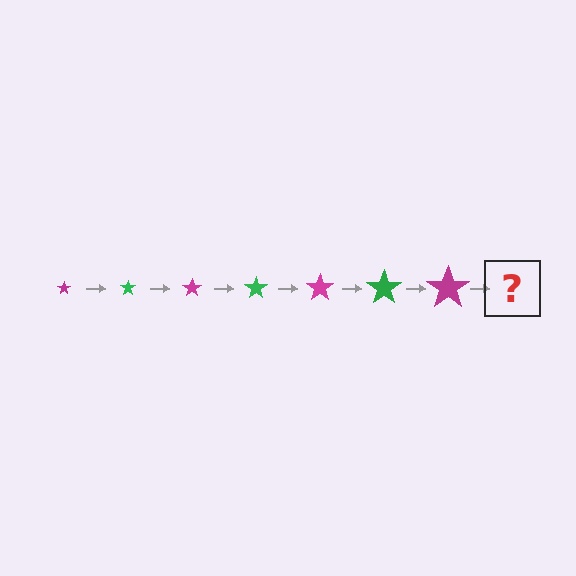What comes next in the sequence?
The next element should be a green star, larger than the previous one.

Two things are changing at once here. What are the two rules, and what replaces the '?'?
The two rules are that the star grows larger each step and the color cycles through magenta and green. The '?' should be a green star, larger than the previous one.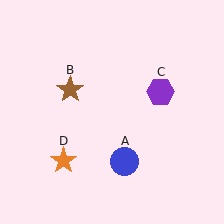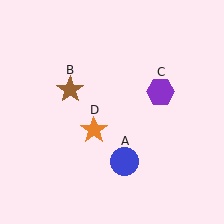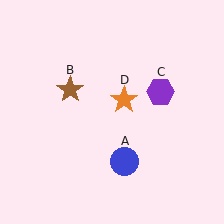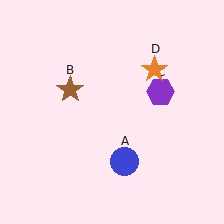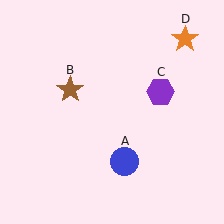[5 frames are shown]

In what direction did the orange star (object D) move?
The orange star (object D) moved up and to the right.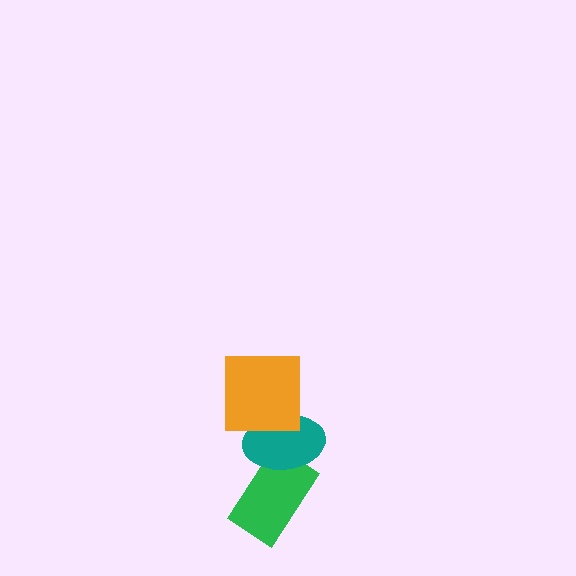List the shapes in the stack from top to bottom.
From top to bottom: the orange square, the teal ellipse, the green rectangle.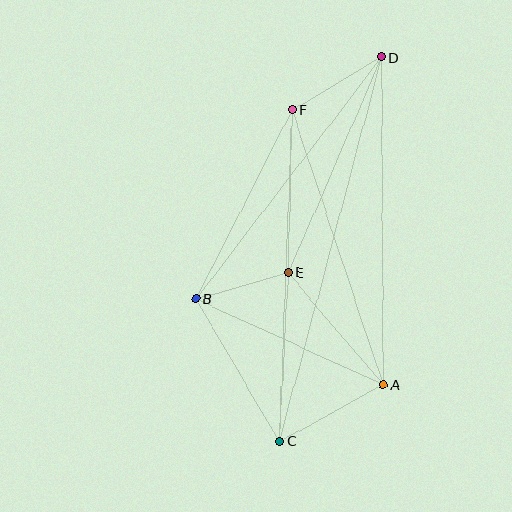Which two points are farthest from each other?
Points C and D are farthest from each other.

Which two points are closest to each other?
Points B and E are closest to each other.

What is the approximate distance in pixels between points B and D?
The distance between B and D is approximately 305 pixels.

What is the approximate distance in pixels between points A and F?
The distance between A and F is approximately 290 pixels.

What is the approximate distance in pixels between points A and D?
The distance between A and D is approximately 327 pixels.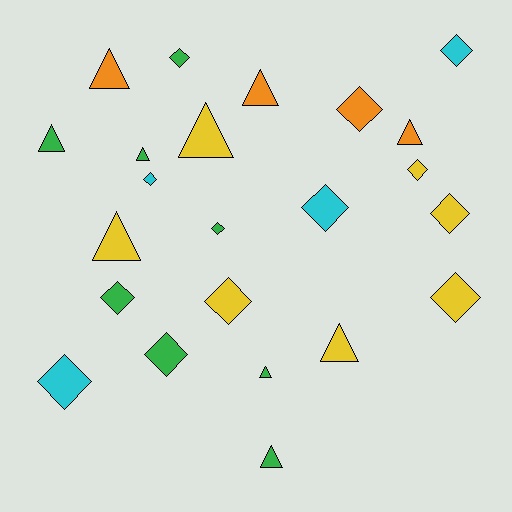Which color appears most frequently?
Green, with 8 objects.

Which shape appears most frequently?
Diamond, with 13 objects.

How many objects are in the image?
There are 23 objects.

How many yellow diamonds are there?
There are 4 yellow diamonds.